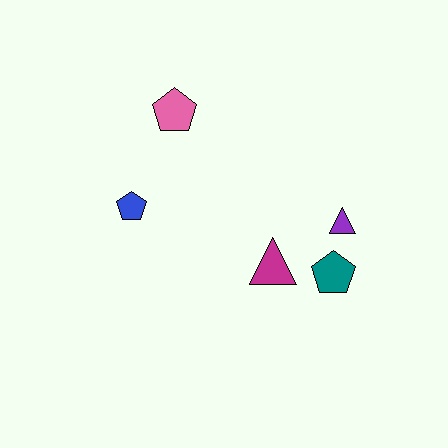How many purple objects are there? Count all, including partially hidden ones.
There is 1 purple object.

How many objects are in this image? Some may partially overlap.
There are 5 objects.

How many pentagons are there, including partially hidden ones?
There are 3 pentagons.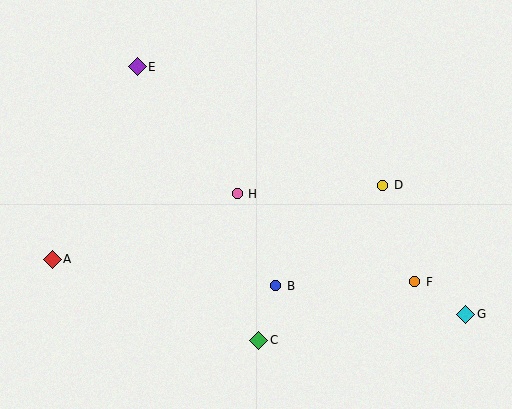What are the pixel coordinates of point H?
Point H is at (237, 194).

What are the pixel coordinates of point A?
Point A is at (52, 259).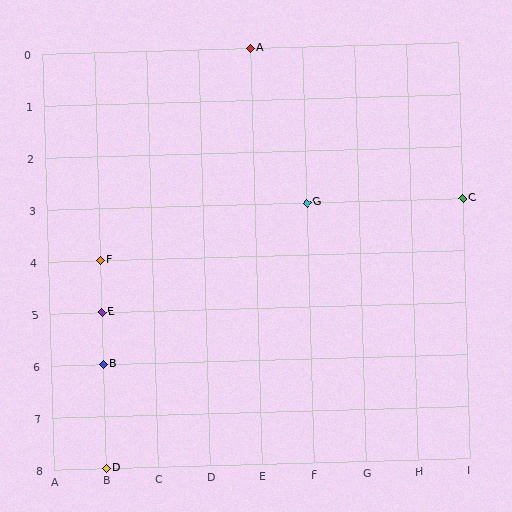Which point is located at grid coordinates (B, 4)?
Point F is at (B, 4).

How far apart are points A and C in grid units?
Points A and C are 4 columns and 3 rows apart (about 5.0 grid units diagonally).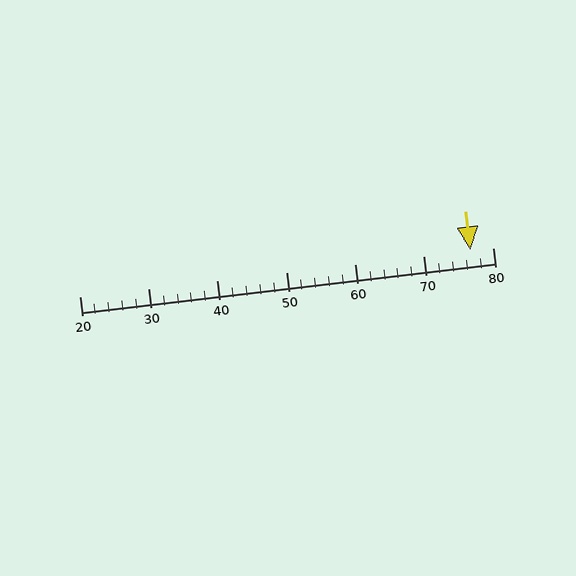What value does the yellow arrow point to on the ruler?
The yellow arrow points to approximately 77.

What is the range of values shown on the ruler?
The ruler shows values from 20 to 80.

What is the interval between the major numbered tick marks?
The major tick marks are spaced 10 units apart.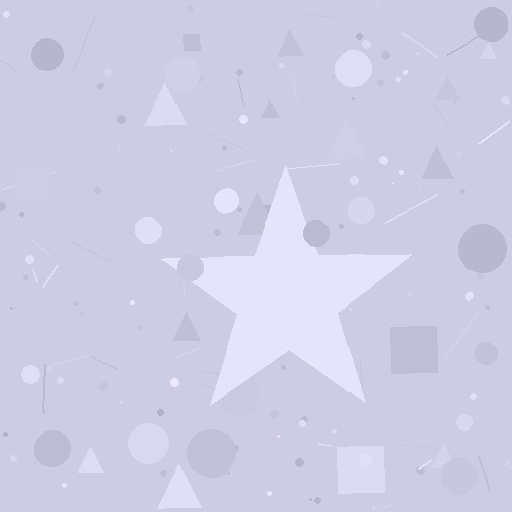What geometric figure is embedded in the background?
A star is embedded in the background.